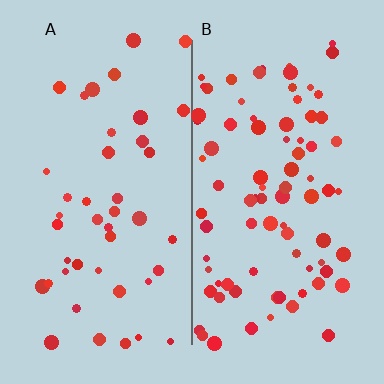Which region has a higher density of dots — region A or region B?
B (the right).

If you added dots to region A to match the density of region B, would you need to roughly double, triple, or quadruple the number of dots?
Approximately double.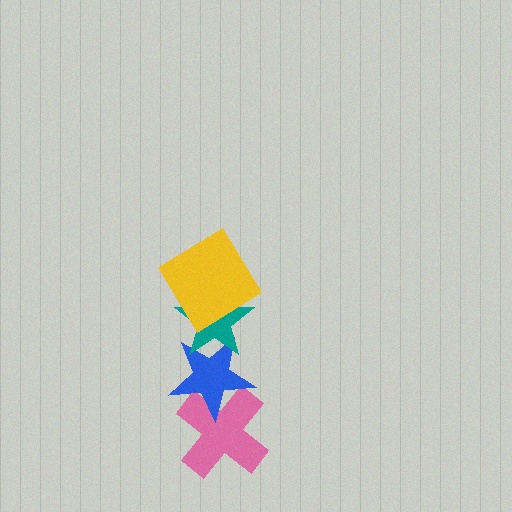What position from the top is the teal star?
The teal star is 2nd from the top.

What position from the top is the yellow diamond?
The yellow diamond is 1st from the top.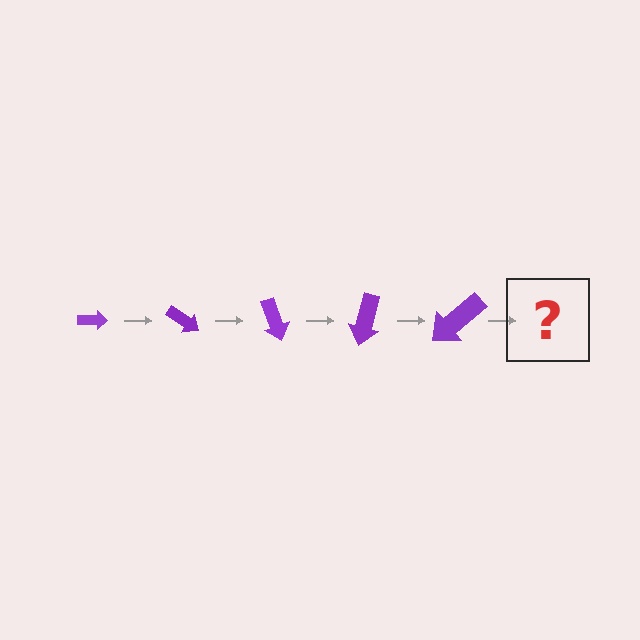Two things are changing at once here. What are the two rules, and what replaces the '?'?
The two rules are that the arrow grows larger each step and it rotates 35 degrees each step. The '?' should be an arrow, larger than the previous one and rotated 175 degrees from the start.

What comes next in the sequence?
The next element should be an arrow, larger than the previous one and rotated 175 degrees from the start.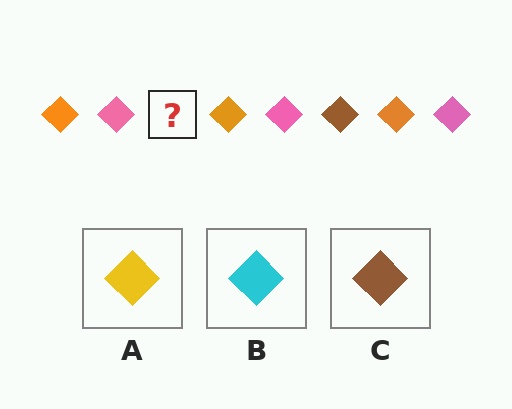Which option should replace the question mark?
Option C.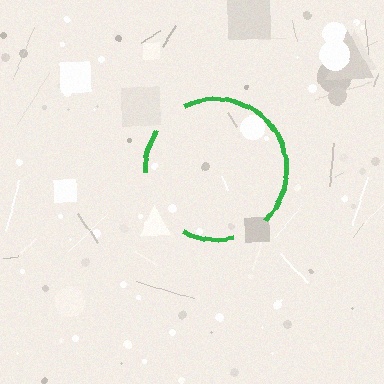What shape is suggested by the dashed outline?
The dashed outline suggests a circle.